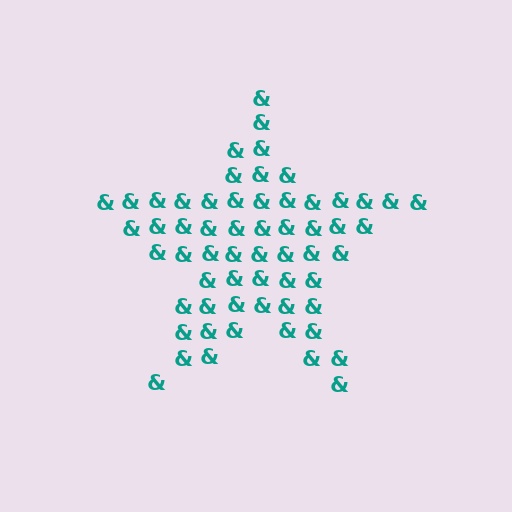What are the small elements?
The small elements are ampersands.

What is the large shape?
The large shape is a star.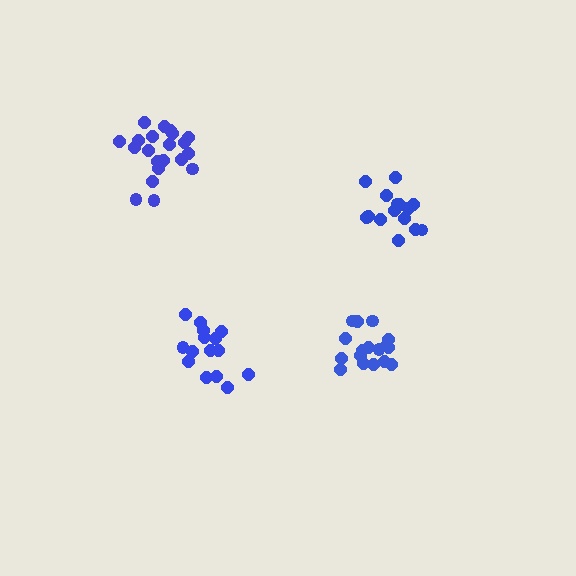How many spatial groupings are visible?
There are 4 spatial groupings.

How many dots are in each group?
Group 1: 21 dots, Group 2: 17 dots, Group 3: 15 dots, Group 4: 15 dots (68 total).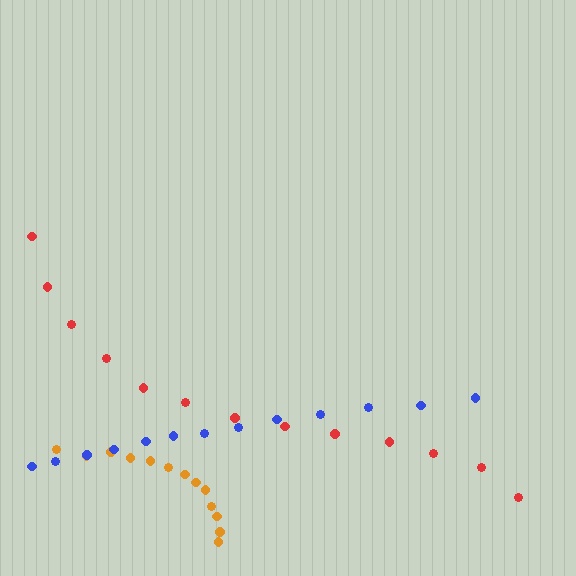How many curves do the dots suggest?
There are 3 distinct paths.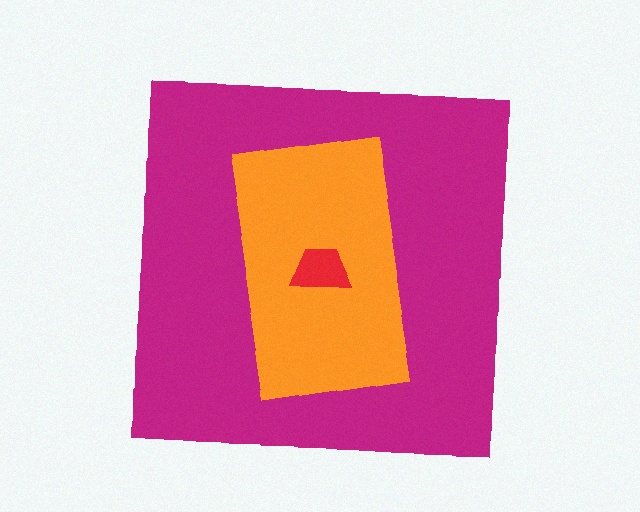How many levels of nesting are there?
3.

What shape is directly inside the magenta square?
The orange rectangle.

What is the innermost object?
The red trapezoid.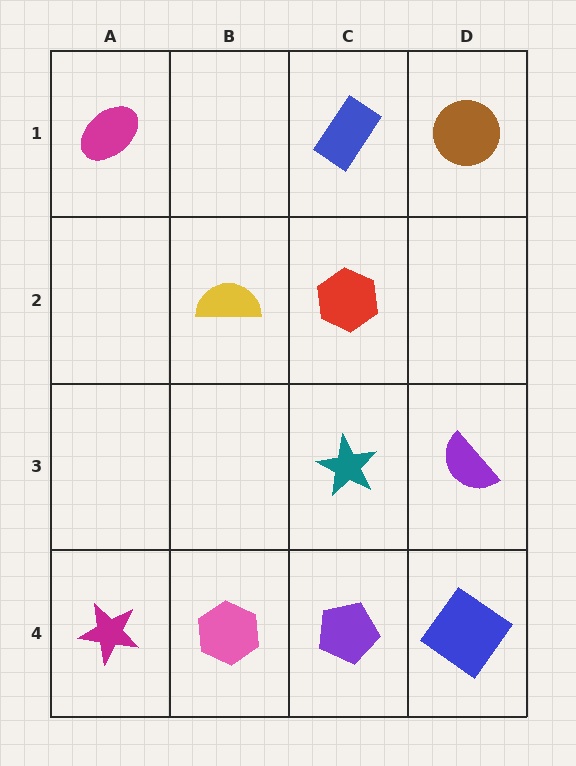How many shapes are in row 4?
4 shapes.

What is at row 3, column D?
A purple semicircle.